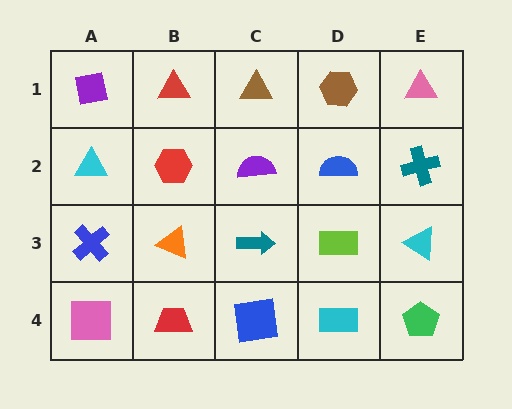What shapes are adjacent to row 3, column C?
A purple semicircle (row 2, column C), a blue square (row 4, column C), an orange triangle (row 3, column B), a lime rectangle (row 3, column D).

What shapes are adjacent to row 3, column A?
A cyan triangle (row 2, column A), a pink square (row 4, column A), an orange triangle (row 3, column B).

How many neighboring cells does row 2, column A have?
3.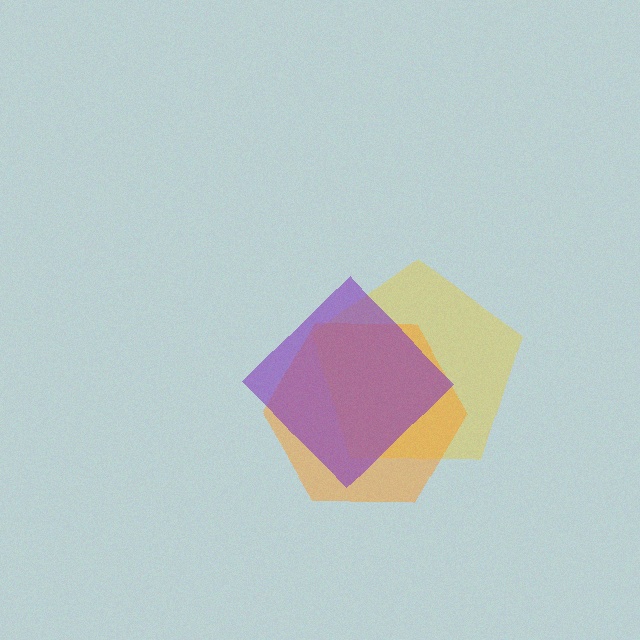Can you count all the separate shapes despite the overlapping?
Yes, there are 3 separate shapes.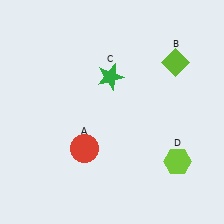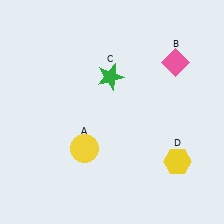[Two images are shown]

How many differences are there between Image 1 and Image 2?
There are 3 differences between the two images.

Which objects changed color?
A changed from red to yellow. B changed from lime to pink. D changed from lime to yellow.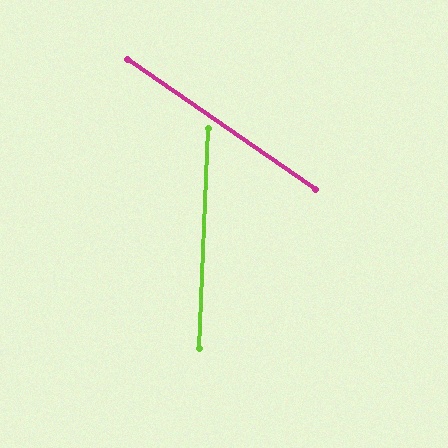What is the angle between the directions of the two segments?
Approximately 58 degrees.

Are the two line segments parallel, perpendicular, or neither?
Neither parallel nor perpendicular — they differ by about 58°.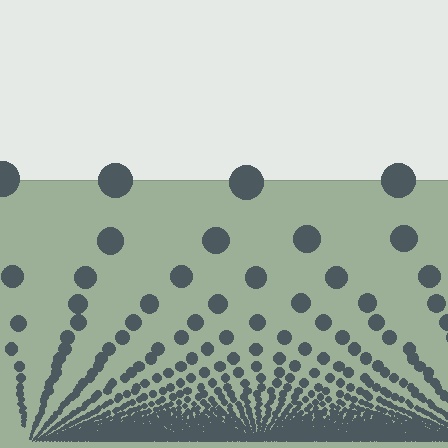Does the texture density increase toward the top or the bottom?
Density increases toward the bottom.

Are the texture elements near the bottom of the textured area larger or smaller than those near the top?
Smaller. The gradient is inverted — elements near the bottom are smaller and denser.